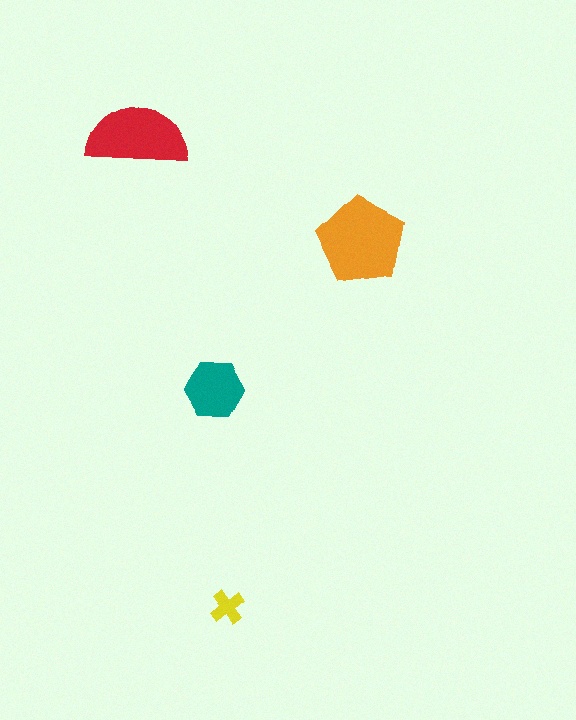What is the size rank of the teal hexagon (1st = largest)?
3rd.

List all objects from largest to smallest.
The orange pentagon, the red semicircle, the teal hexagon, the yellow cross.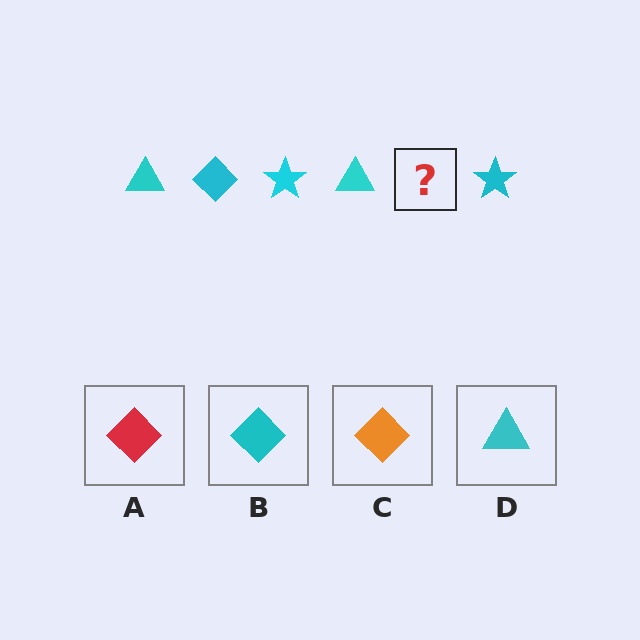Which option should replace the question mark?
Option B.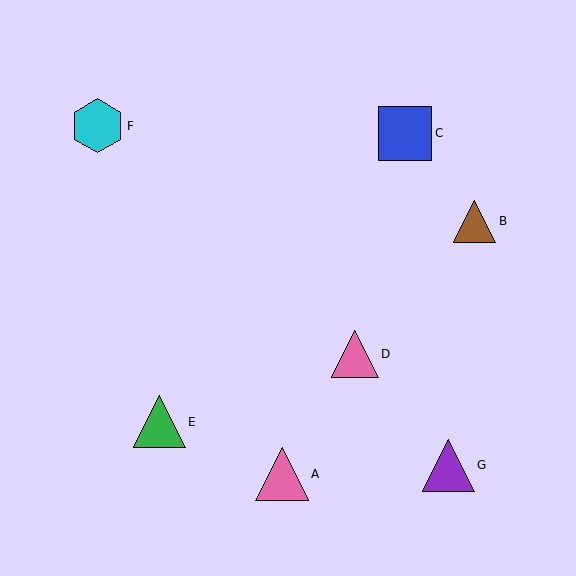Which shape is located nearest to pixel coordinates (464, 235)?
The brown triangle (labeled B) at (475, 221) is nearest to that location.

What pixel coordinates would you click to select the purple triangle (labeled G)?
Click at (448, 465) to select the purple triangle G.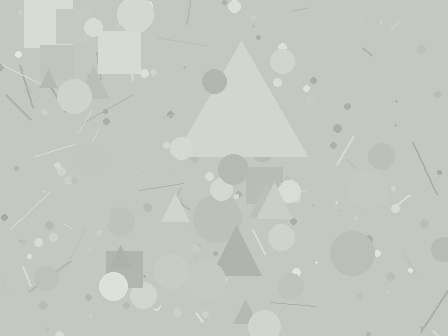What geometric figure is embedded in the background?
A triangle is embedded in the background.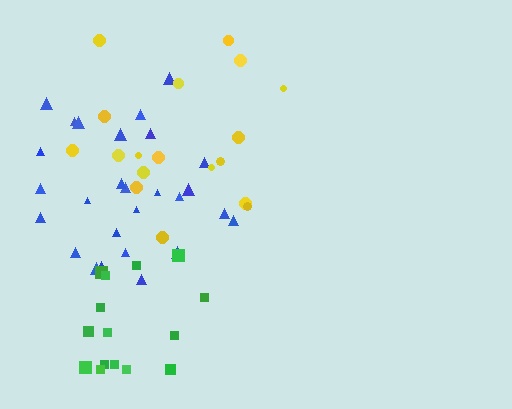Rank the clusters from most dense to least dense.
green, blue, yellow.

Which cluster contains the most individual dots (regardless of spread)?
Blue (27).